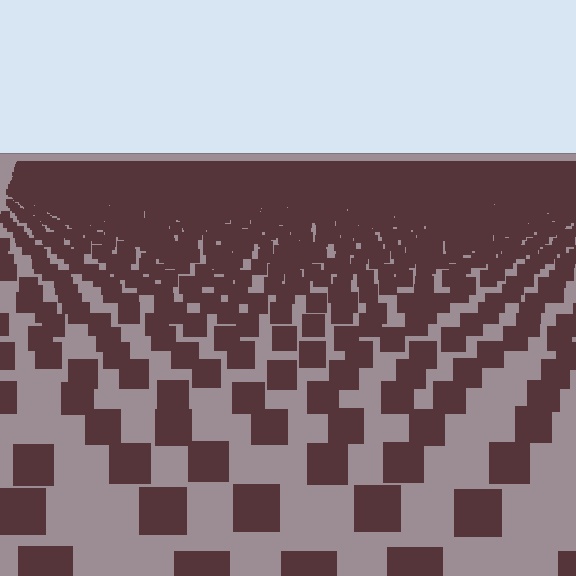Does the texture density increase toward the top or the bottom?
Density increases toward the top.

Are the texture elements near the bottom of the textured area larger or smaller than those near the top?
Larger. Near the bottom, elements are closer to the viewer and appear at a bigger on-screen size.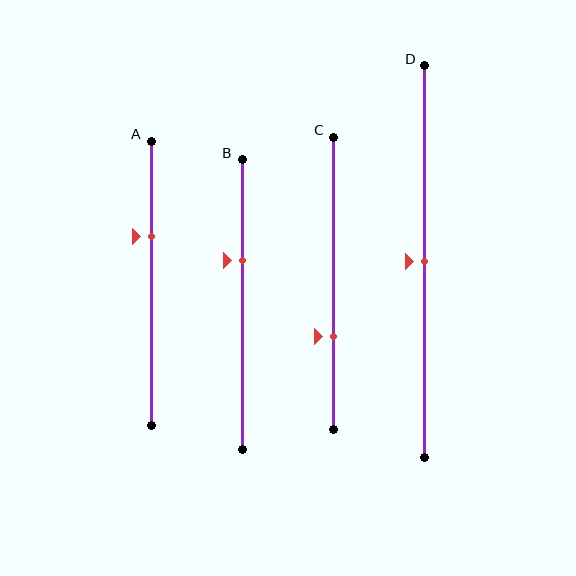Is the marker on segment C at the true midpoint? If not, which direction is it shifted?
No, the marker on segment C is shifted downward by about 18% of the segment length.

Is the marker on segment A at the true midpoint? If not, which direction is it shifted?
No, the marker on segment A is shifted upward by about 16% of the segment length.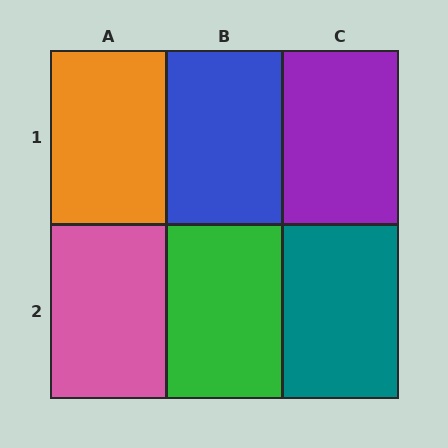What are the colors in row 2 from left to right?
Pink, green, teal.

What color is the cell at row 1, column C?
Purple.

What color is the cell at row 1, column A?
Orange.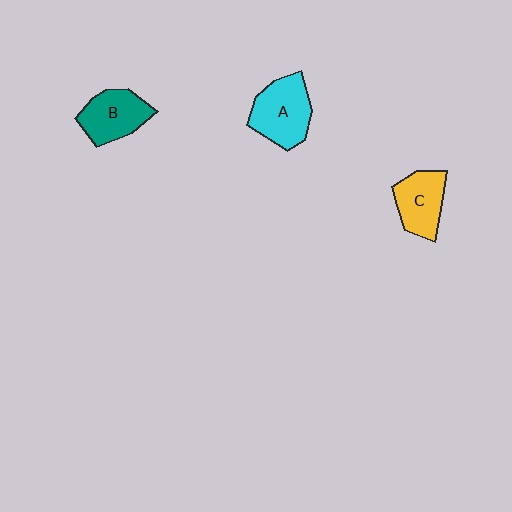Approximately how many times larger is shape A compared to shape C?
Approximately 1.2 times.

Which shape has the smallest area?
Shape C (yellow).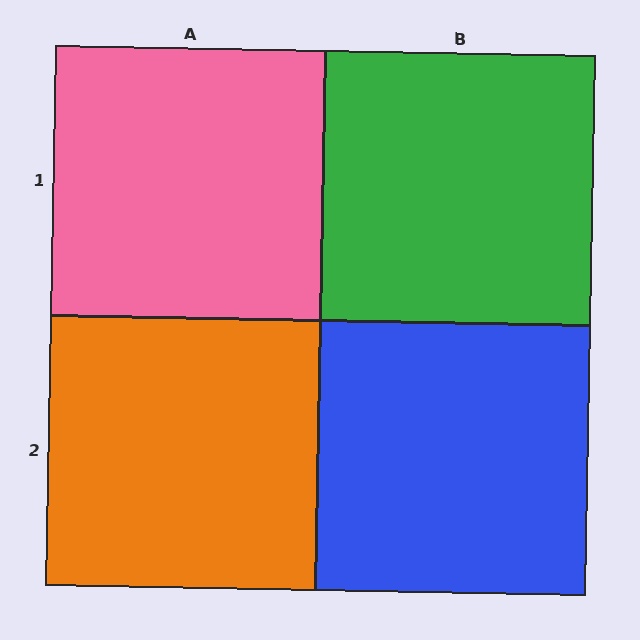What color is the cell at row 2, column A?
Orange.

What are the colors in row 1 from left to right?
Pink, green.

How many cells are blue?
1 cell is blue.